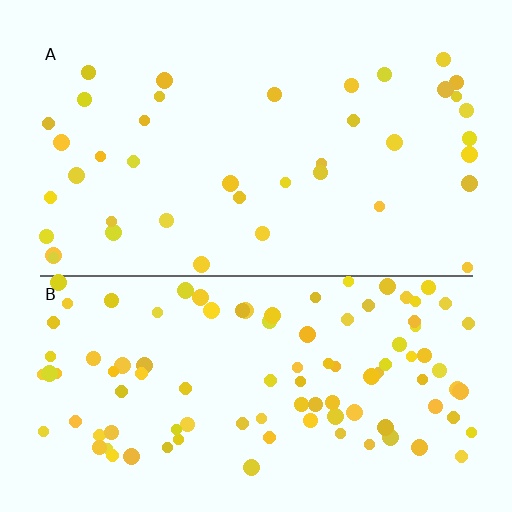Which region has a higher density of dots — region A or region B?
B (the bottom).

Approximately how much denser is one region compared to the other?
Approximately 2.5× — region B over region A.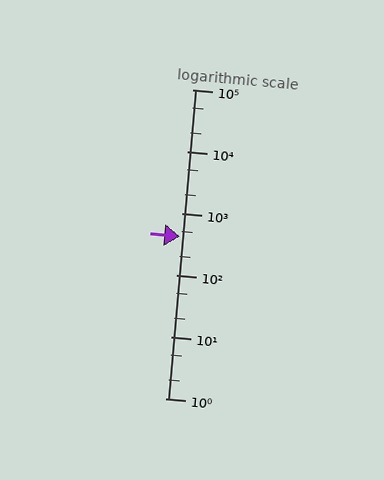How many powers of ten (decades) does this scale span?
The scale spans 5 decades, from 1 to 100000.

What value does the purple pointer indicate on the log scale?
The pointer indicates approximately 420.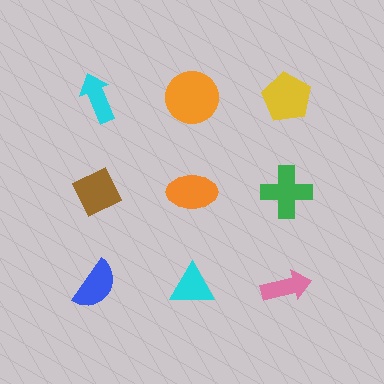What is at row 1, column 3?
A yellow pentagon.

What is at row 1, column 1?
A cyan arrow.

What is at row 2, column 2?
An orange ellipse.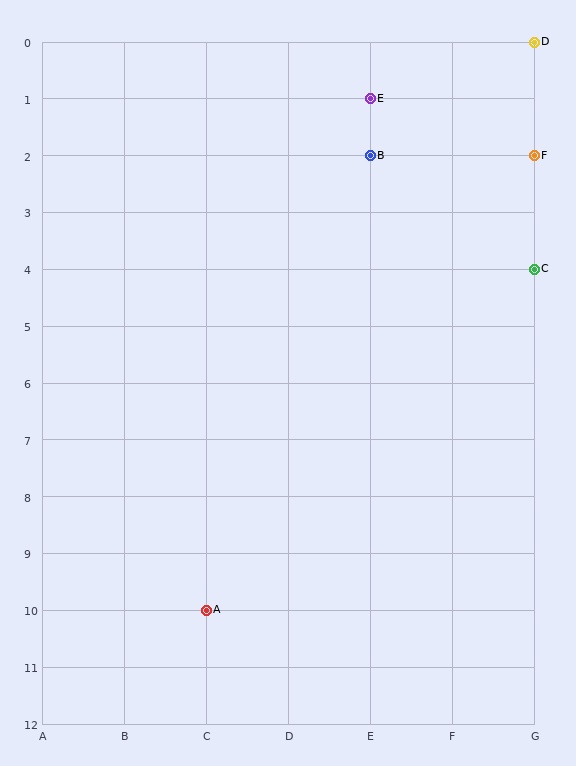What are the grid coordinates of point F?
Point F is at grid coordinates (G, 2).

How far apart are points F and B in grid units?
Points F and B are 2 columns apart.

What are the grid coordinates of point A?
Point A is at grid coordinates (C, 10).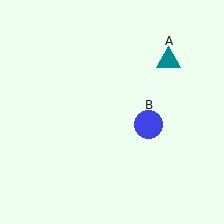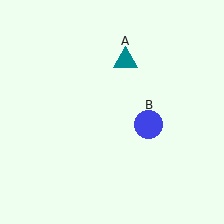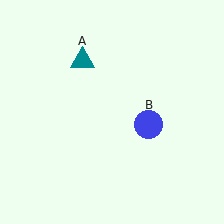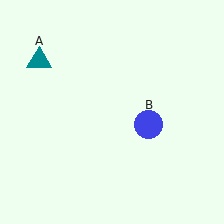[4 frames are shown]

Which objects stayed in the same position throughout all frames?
Blue circle (object B) remained stationary.